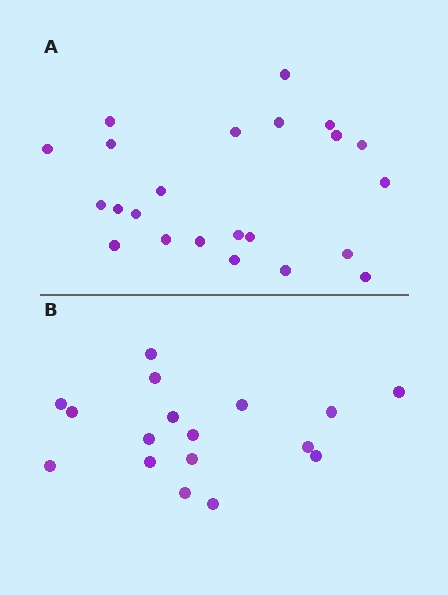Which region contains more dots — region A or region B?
Region A (the top region) has more dots.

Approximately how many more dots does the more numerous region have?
Region A has about 6 more dots than region B.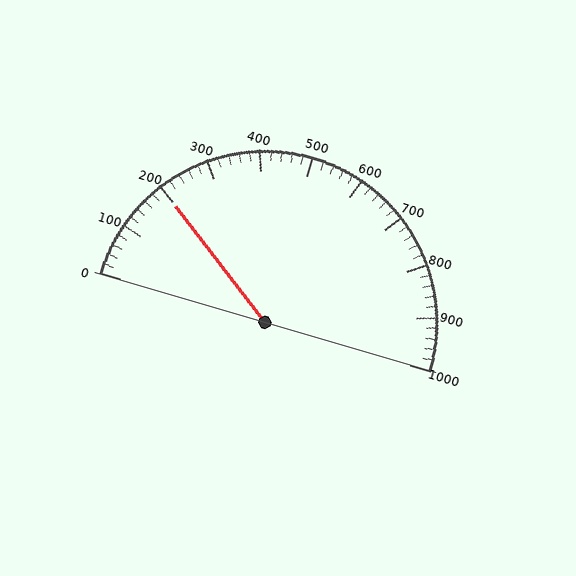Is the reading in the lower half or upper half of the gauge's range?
The reading is in the lower half of the range (0 to 1000).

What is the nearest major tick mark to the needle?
The nearest major tick mark is 200.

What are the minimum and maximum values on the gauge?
The gauge ranges from 0 to 1000.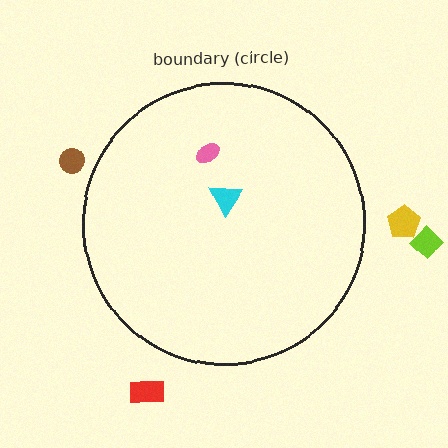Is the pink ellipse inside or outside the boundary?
Inside.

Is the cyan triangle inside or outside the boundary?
Inside.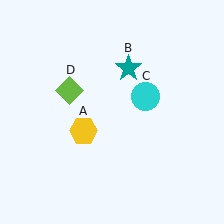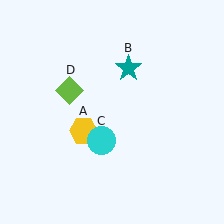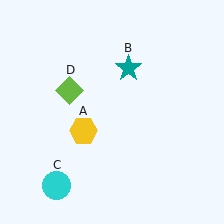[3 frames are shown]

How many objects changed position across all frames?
1 object changed position: cyan circle (object C).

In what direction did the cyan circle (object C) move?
The cyan circle (object C) moved down and to the left.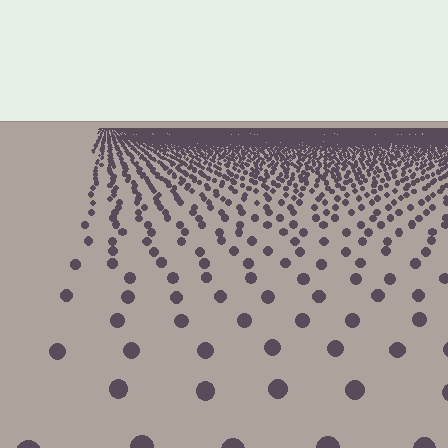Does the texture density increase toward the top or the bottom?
Density increases toward the top.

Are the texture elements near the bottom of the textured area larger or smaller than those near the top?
Larger. Near the bottom, elements are closer to the viewer and appear at a bigger on-screen size.